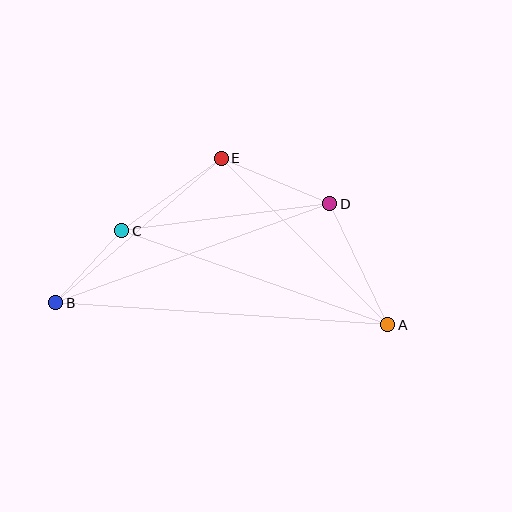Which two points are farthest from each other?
Points A and B are farthest from each other.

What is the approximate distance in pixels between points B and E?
The distance between B and E is approximately 220 pixels.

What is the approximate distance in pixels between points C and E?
The distance between C and E is approximately 123 pixels.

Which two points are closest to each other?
Points B and C are closest to each other.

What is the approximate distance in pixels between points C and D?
The distance between C and D is approximately 209 pixels.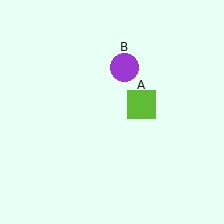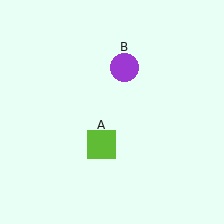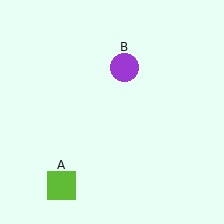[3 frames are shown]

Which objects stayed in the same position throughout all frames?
Purple circle (object B) remained stationary.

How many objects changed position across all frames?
1 object changed position: lime square (object A).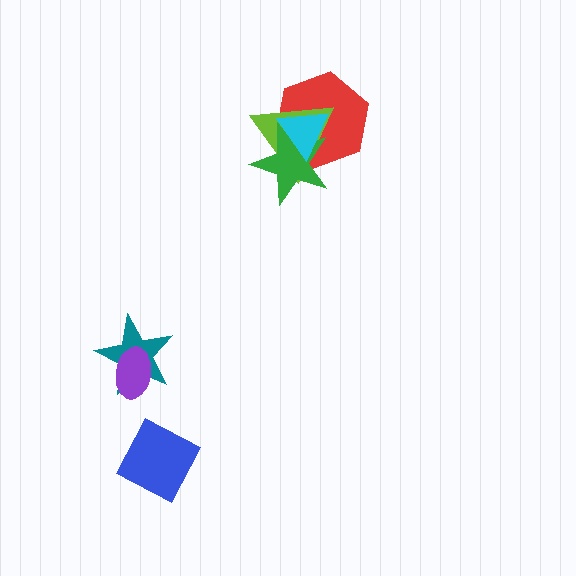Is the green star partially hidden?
Yes, it is partially covered by another shape.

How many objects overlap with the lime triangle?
3 objects overlap with the lime triangle.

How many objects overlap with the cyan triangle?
3 objects overlap with the cyan triangle.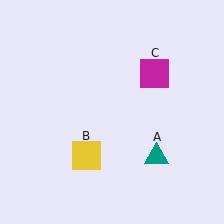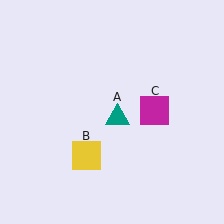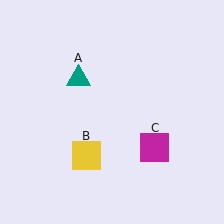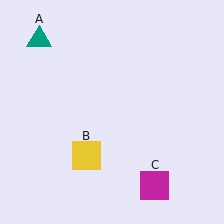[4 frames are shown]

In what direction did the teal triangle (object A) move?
The teal triangle (object A) moved up and to the left.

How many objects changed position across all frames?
2 objects changed position: teal triangle (object A), magenta square (object C).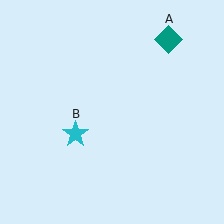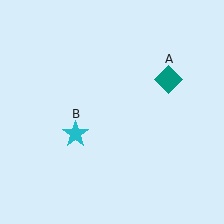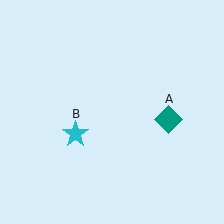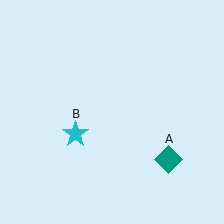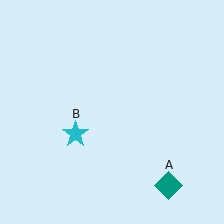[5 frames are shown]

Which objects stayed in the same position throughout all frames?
Cyan star (object B) remained stationary.